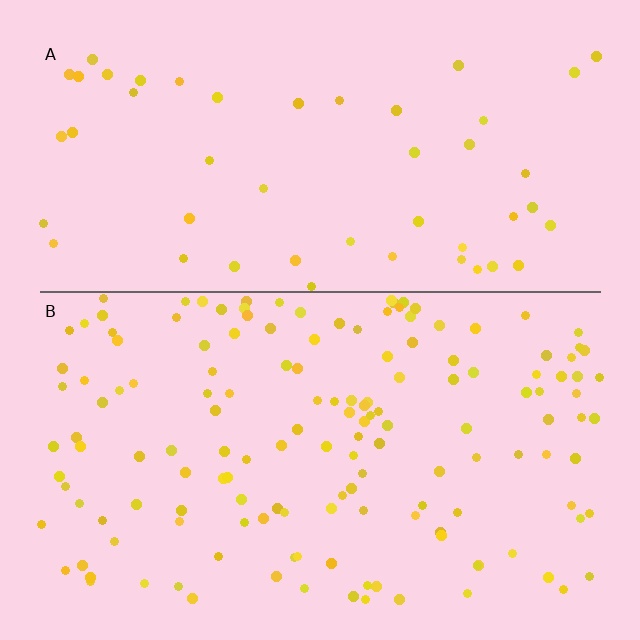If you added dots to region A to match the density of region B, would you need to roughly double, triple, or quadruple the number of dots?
Approximately triple.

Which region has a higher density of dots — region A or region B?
B (the bottom).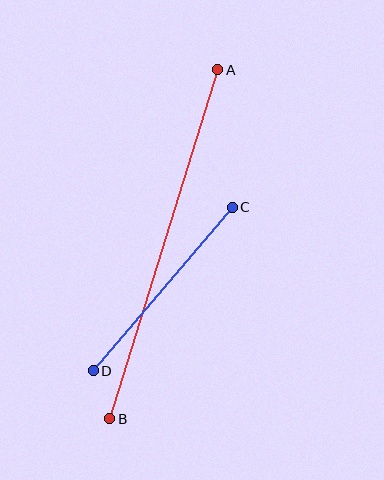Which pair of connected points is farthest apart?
Points A and B are farthest apart.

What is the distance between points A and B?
The distance is approximately 365 pixels.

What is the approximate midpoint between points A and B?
The midpoint is at approximately (164, 244) pixels.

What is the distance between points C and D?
The distance is approximately 215 pixels.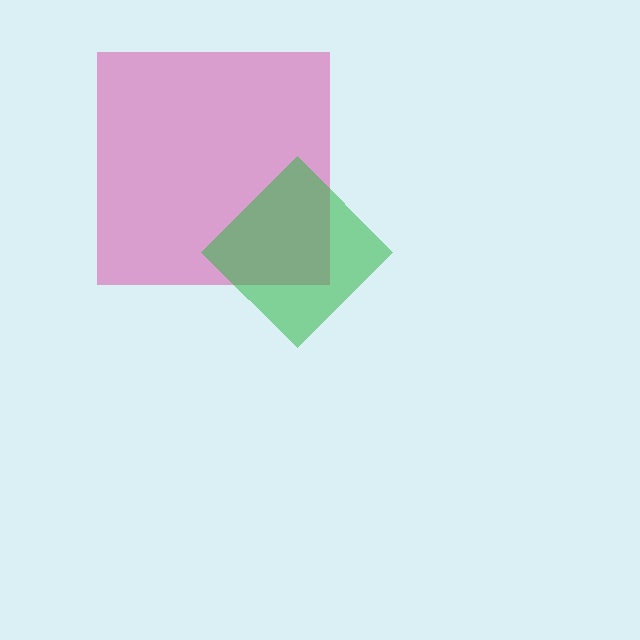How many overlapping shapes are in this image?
There are 2 overlapping shapes in the image.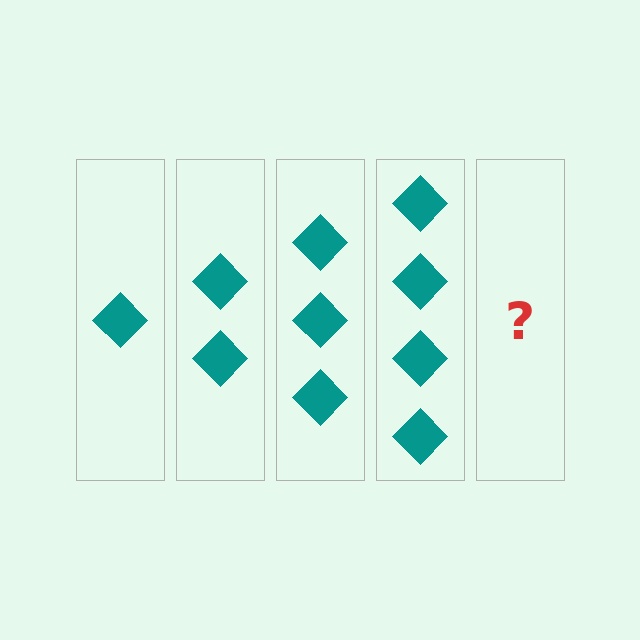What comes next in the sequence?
The next element should be 5 diamonds.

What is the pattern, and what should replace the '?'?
The pattern is that each step adds one more diamond. The '?' should be 5 diamonds.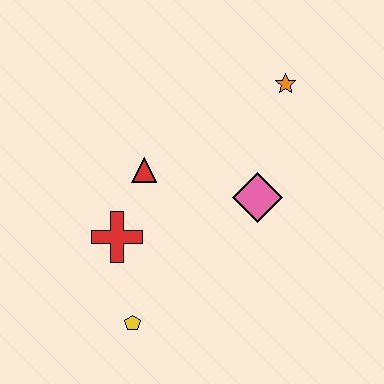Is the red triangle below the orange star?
Yes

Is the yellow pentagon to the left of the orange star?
Yes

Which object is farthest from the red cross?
The orange star is farthest from the red cross.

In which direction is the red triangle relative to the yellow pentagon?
The red triangle is above the yellow pentagon.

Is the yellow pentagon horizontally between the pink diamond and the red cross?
Yes